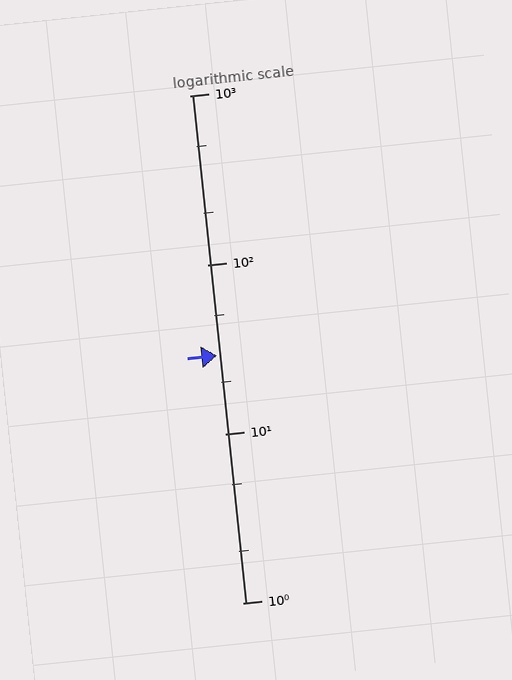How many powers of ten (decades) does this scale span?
The scale spans 3 decades, from 1 to 1000.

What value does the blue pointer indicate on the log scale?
The pointer indicates approximately 29.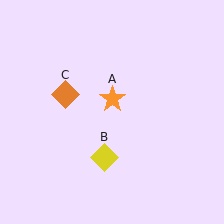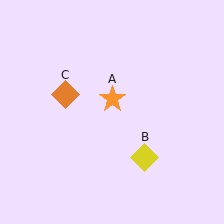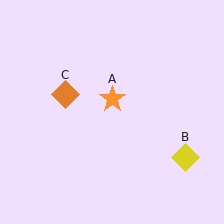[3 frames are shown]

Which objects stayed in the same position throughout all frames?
Orange star (object A) and orange diamond (object C) remained stationary.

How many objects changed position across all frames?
1 object changed position: yellow diamond (object B).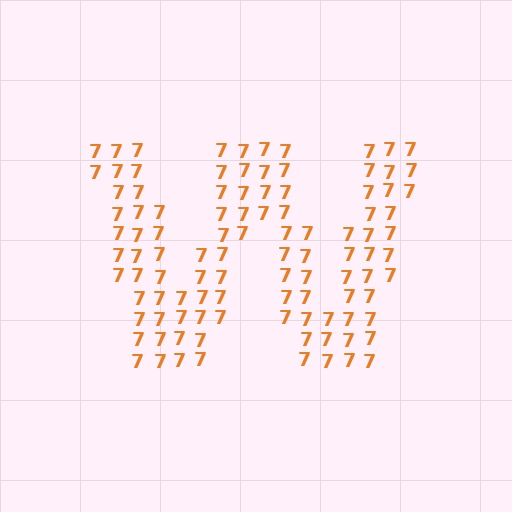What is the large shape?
The large shape is the letter W.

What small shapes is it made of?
It is made of small digit 7's.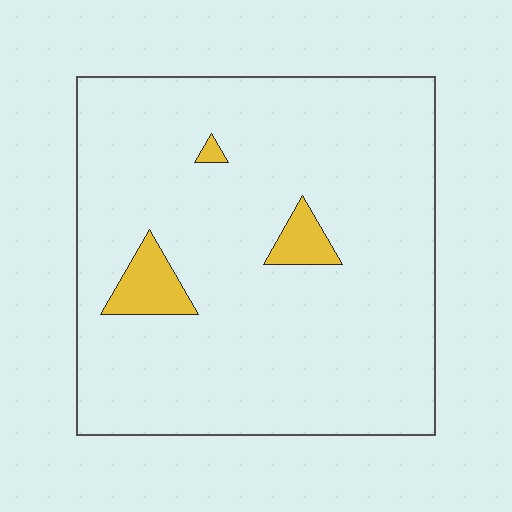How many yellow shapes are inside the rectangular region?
3.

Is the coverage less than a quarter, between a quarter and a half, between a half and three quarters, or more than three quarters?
Less than a quarter.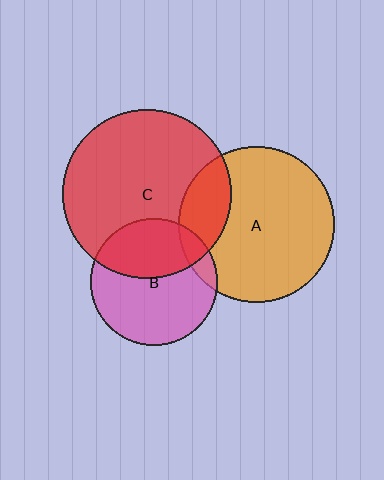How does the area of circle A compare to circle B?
Approximately 1.5 times.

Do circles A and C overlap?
Yes.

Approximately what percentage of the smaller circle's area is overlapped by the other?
Approximately 20%.